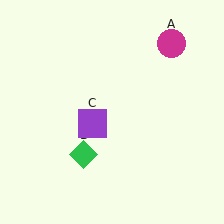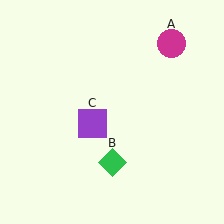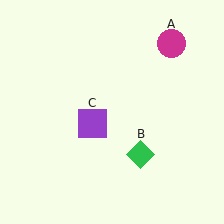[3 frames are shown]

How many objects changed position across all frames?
1 object changed position: green diamond (object B).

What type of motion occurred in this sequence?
The green diamond (object B) rotated counterclockwise around the center of the scene.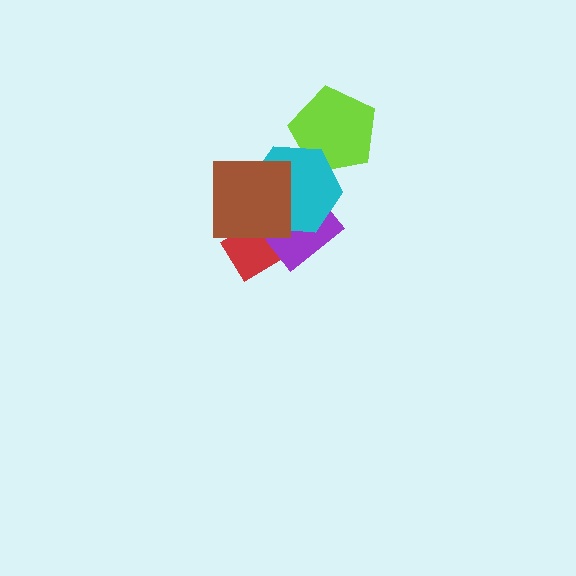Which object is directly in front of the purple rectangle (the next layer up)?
The cyan hexagon is directly in front of the purple rectangle.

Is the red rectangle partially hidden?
Yes, it is partially covered by another shape.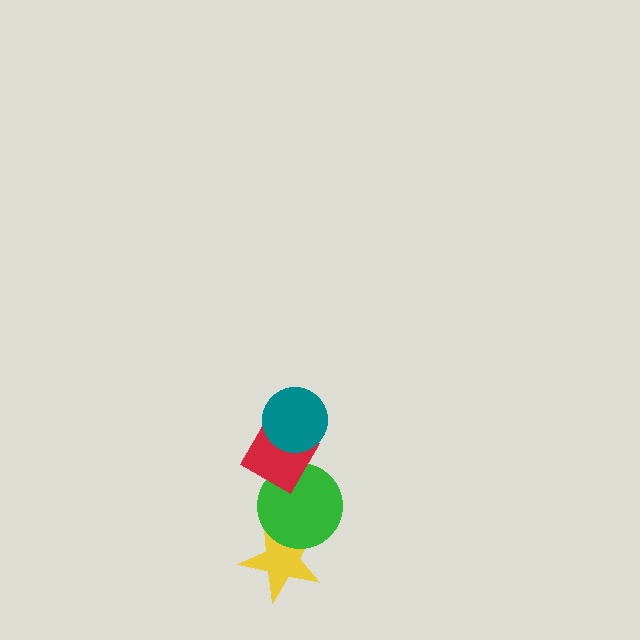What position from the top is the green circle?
The green circle is 3rd from the top.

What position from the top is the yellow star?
The yellow star is 4th from the top.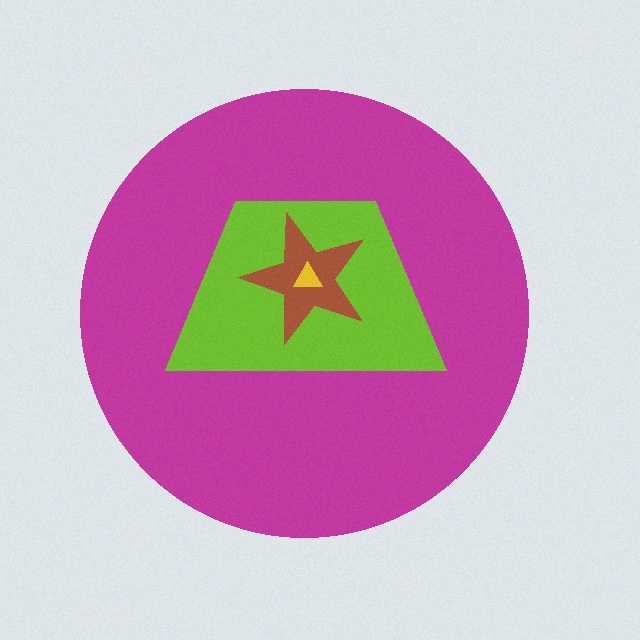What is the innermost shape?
The yellow triangle.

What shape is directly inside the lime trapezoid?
The brown star.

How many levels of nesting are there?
4.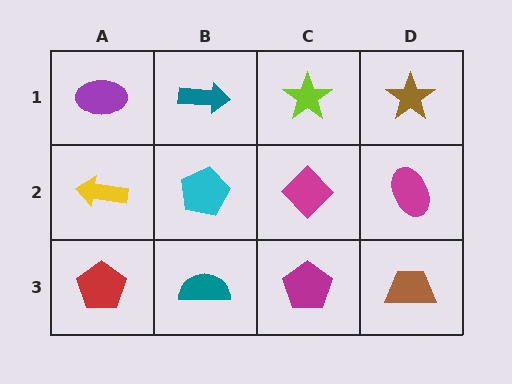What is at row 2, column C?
A magenta diamond.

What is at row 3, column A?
A red pentagon.